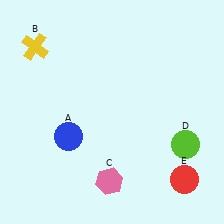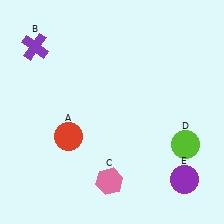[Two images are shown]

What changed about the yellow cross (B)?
In Image 1, B is yellow. In Image 2, it changed to purple.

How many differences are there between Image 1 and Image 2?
There are 3 differences between the two images.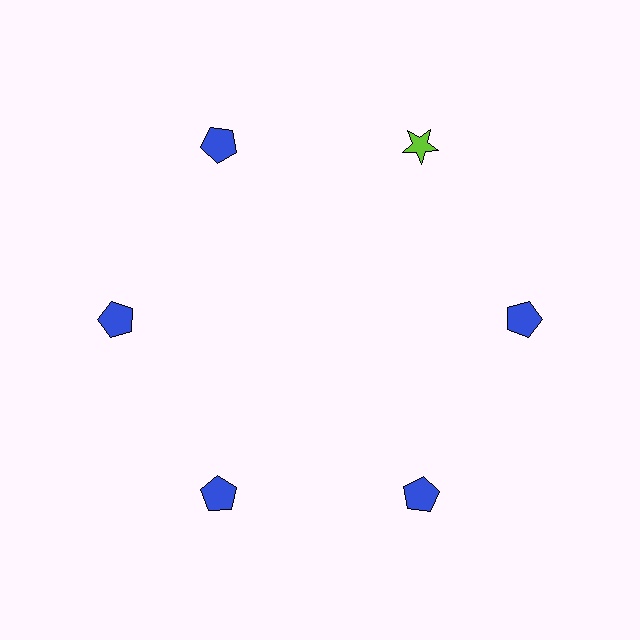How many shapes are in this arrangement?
There are 6 shapes arranged in a ring pattern.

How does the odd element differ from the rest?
It differs in both color (lime instead of blue) and shape (star instead of pentagon).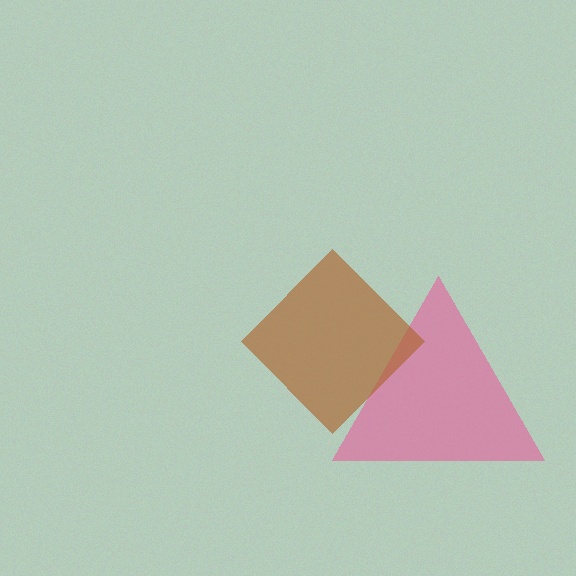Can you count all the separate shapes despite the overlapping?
Yes, there are 2 separate shapes.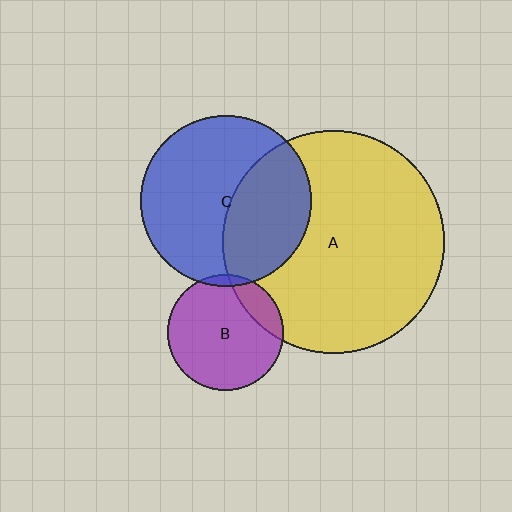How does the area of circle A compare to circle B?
Approximately 3.7 times.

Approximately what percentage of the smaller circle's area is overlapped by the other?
Approximately 5%.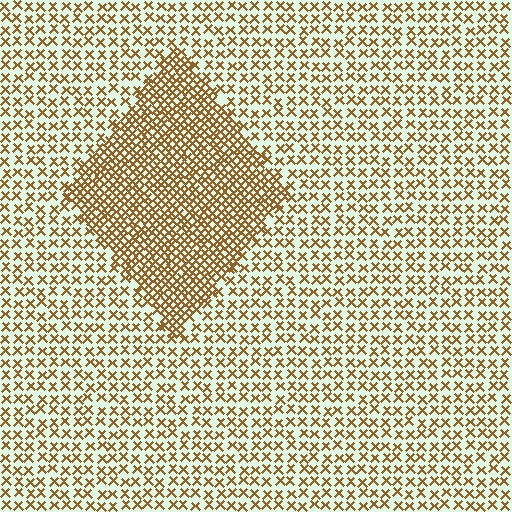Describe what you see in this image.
The image contains small brown elements arranged at two different densities. A diamond-shaped region is visible where the elements are more densely packed than the surrounding area.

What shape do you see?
I see a diamond.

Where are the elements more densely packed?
The elements are more densely packed inside the diamond boundary.